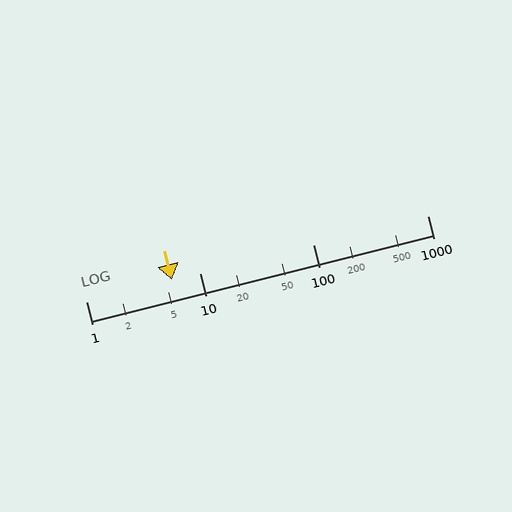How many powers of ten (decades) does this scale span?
The scale spans 3 decades, from 1 to 1000.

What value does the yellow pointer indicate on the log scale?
The pointer indicates approximately 5.7.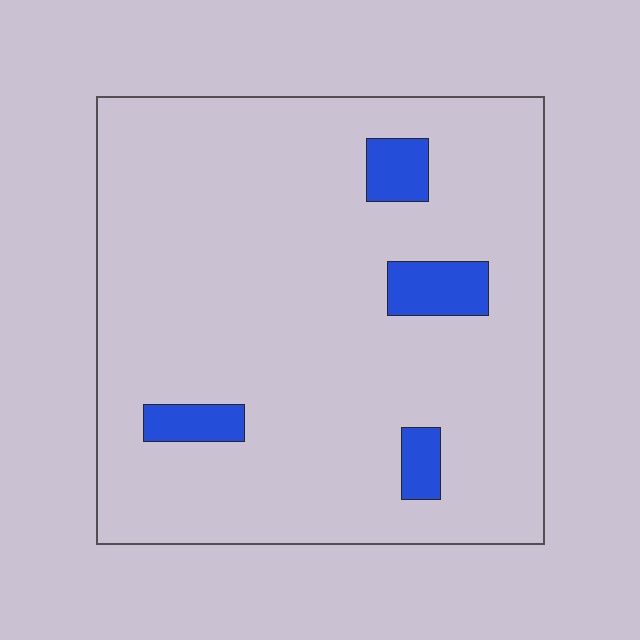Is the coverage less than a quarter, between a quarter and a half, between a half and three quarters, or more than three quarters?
Less than a quarter.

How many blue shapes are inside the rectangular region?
4.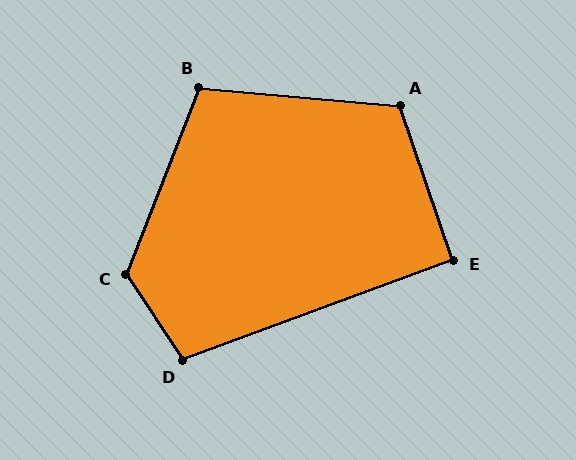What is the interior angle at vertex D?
Approximately 103 degrees (obtuse).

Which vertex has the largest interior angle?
C, at approximately 126 degrees.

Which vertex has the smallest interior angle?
E, at approximately 92 degrees.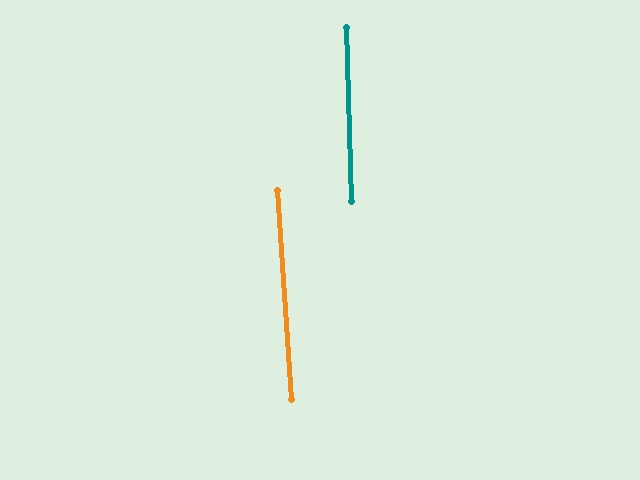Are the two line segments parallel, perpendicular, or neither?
Parallel — their directions differ by only 2.0°.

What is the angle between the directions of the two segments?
Approximately 2 degrees.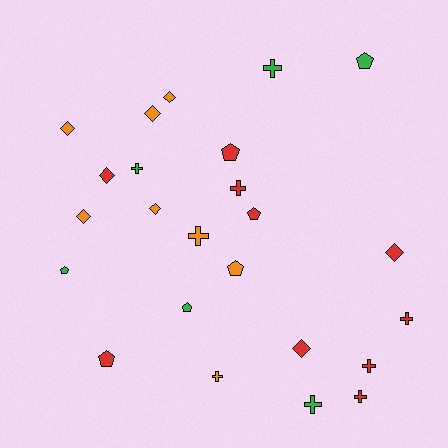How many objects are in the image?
There are 24 objects.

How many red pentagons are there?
There are 3 red pentagons.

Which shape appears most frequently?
Cross, with 9 objects.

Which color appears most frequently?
Red, with 10 objects.